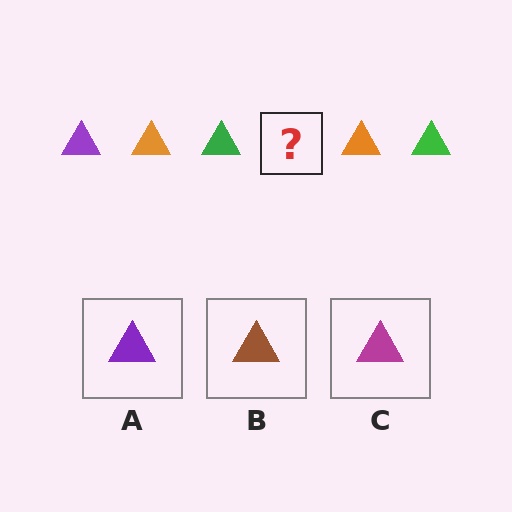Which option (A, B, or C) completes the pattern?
A.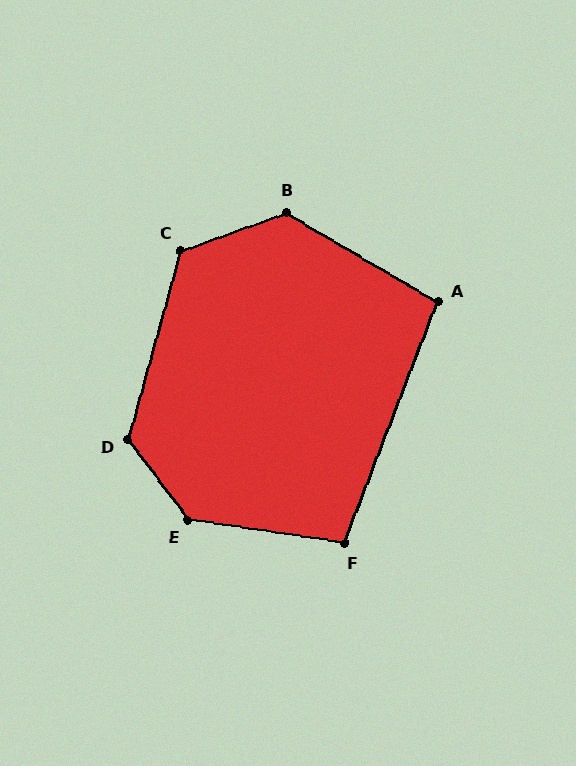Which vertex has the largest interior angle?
E, at approximately 135 degrees.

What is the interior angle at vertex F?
Approximately 103 degrees (obtuse).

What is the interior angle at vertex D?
Approximately 128 degrees (obtuse).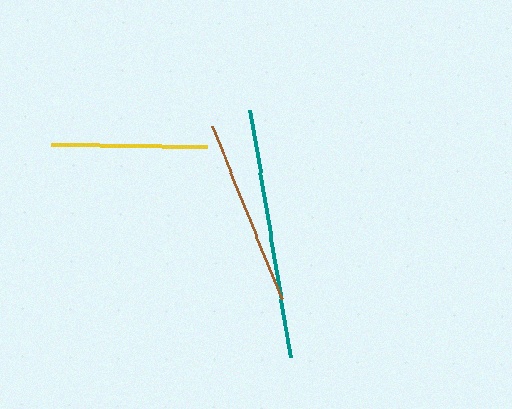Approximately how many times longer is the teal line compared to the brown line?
The teal line is approximately 1.3 times the length of the brown line.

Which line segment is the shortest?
The yellow line is the shortest at approximately 156 pixels.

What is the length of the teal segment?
The teal segment is approximately 250 pixels long.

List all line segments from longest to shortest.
From longest to shortest: teal, brown, yellow.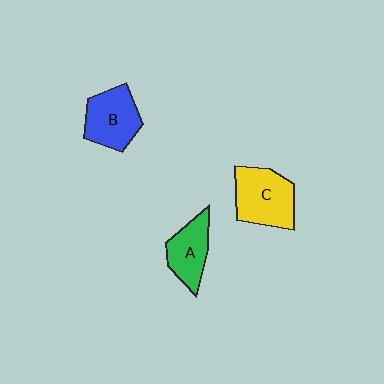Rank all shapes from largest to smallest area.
From largest to smallest: C (yellow), B (blue), A (green).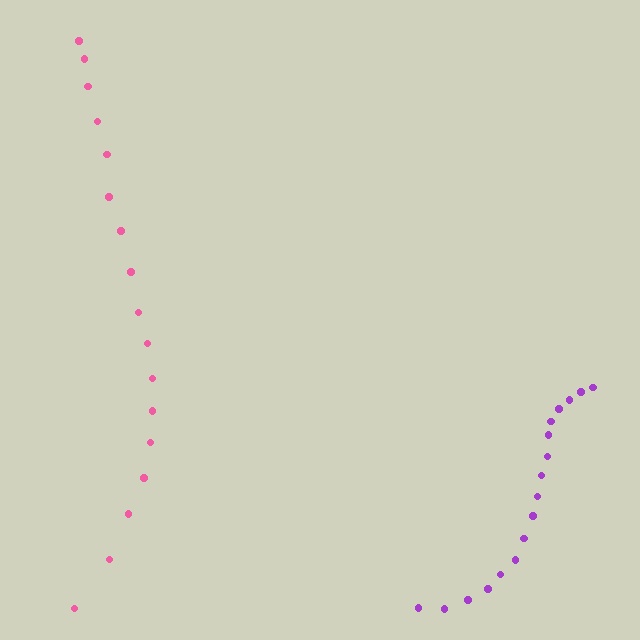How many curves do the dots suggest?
There are 2 distinct paths.